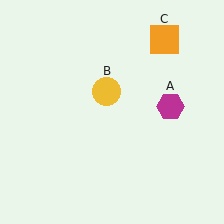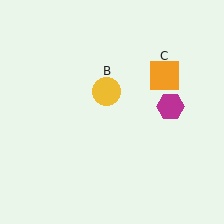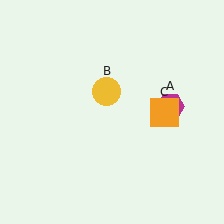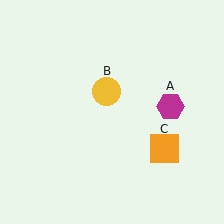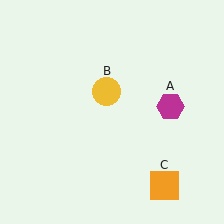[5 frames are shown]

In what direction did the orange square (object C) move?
The orange square (object C) moved down.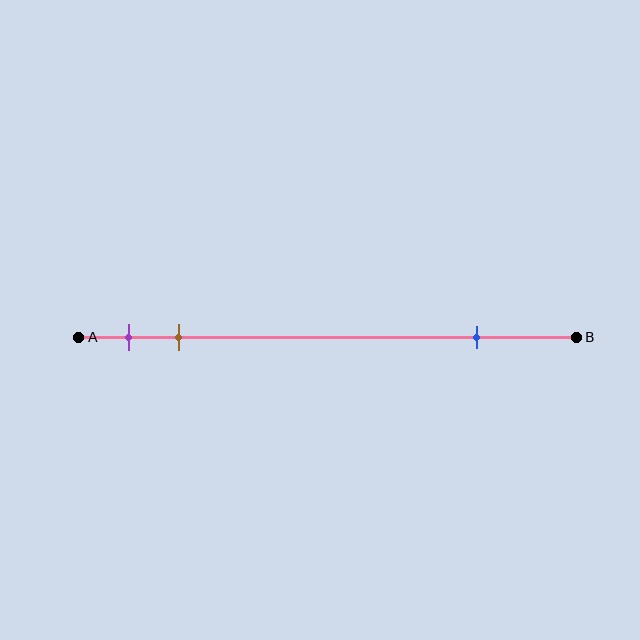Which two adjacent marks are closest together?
The purple and brown marks are the closest adjacent pair.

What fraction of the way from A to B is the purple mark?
The purple mark is approximately 10% (0.1) of the way from A to B.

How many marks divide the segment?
There are 3 marks dividing the segment.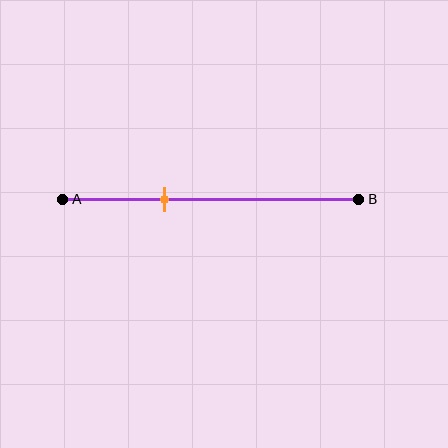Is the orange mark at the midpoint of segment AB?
No, the mark is at about 35% from A, not at the 50% midpoint.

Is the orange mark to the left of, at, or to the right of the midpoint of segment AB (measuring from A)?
The orange mark is to the left of the midpoint of segment AB.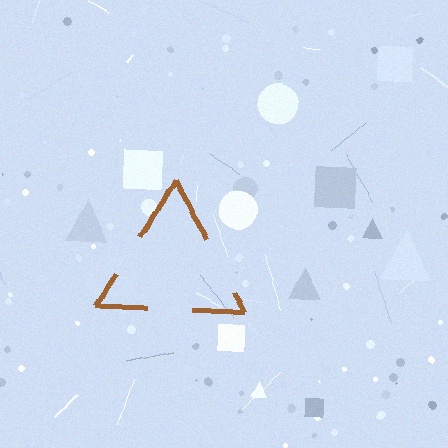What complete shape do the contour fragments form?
The contour fragments form a triangle.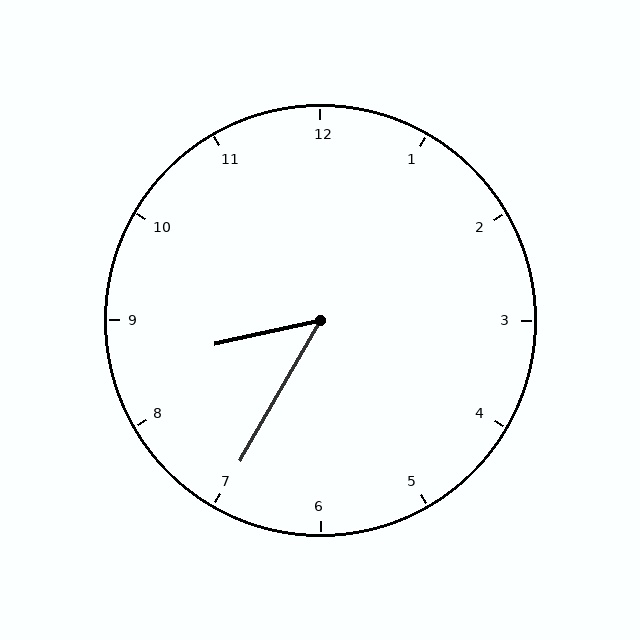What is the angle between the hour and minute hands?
Approximately 48 degrees.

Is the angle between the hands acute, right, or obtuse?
It is acute.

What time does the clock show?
8:35.